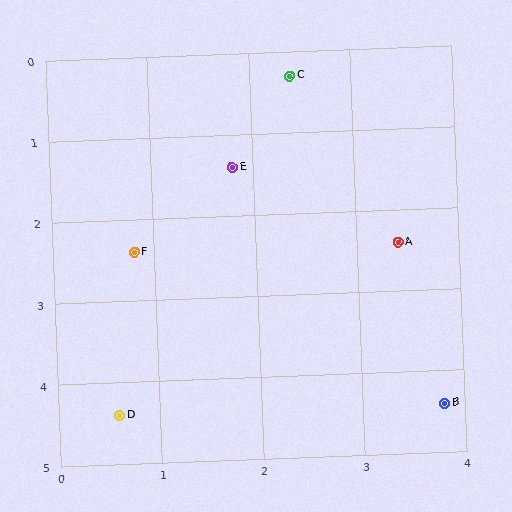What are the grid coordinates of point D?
Point D is at approximately (0.6, 4.4).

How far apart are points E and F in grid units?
Points E and F are about 1.4 grid units apart.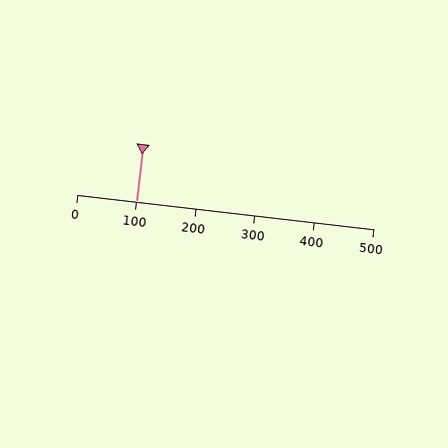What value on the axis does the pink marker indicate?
The marker indicates approximately 100.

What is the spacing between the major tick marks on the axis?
The major ticks are spaced 100 apart.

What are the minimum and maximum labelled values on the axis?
The axis runs from 0 to 500.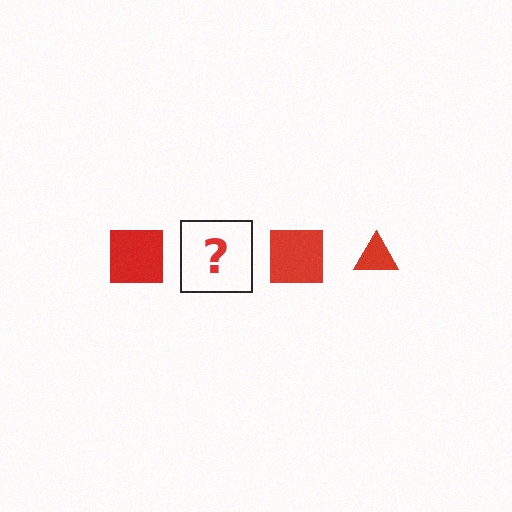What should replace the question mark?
The question mark should be replaced with a red triangle.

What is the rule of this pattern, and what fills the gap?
The rule is that the pattern cycles through square, triangle shapes in red. The gap should be filled with a red triangle.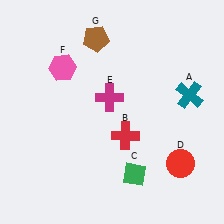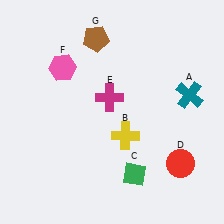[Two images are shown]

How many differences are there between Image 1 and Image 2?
There is 1 difference between the two images.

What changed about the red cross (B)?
In Image 1, B is red. In Image 2, it changed to yellow.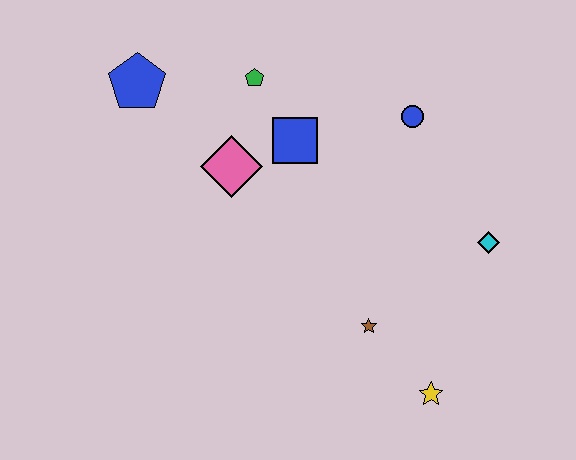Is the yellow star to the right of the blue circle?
Yes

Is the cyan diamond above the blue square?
No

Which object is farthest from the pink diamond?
The yellow star is farthest from the pink diamond.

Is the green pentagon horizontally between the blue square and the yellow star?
No